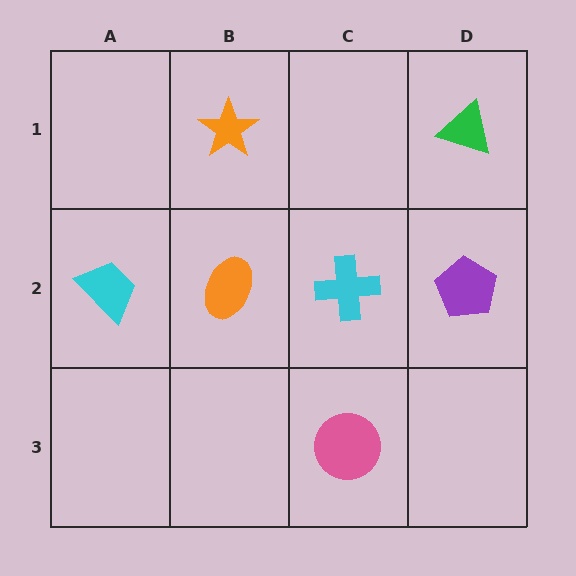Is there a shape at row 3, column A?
No, that cell is empty.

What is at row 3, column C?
A pink circle.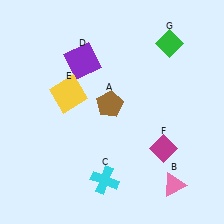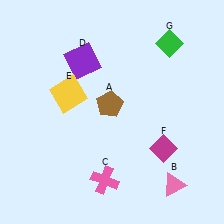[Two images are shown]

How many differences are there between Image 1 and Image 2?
There is 1 difference between the two images.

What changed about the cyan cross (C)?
In Image 1, C is cyan. In Image 2, it changed to pink.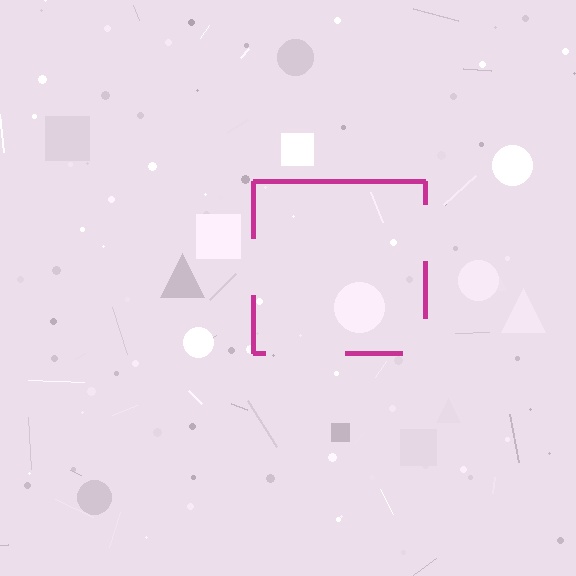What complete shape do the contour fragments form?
The contour fragments form a square.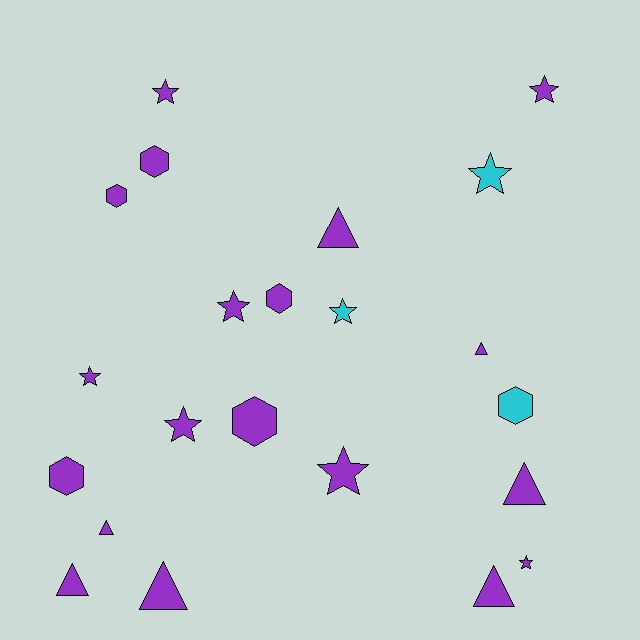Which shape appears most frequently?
Star, with 9 objects.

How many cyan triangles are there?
There are no cyan triangles.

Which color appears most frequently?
Purple, with 19 objects.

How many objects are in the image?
There are 22 objects.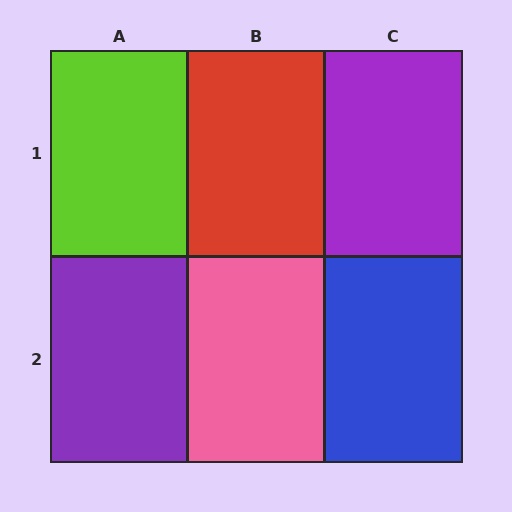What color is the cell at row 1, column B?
Red.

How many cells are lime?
1 cell is lime.